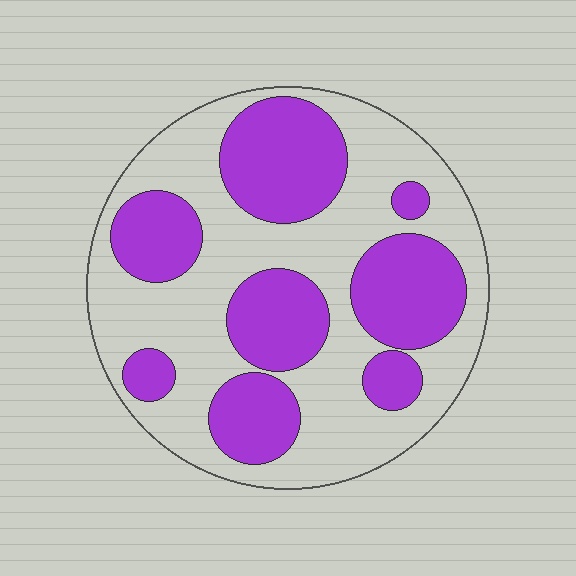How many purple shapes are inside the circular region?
8.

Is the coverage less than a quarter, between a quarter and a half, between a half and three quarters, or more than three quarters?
Between a quarter and a half.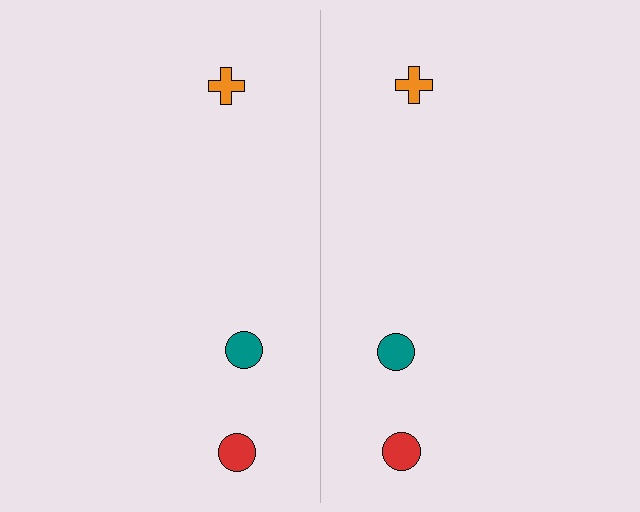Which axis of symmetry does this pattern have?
The pattern has a vertical axis of symmetry running through the center of the image.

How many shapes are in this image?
There are 6 shapes in this image.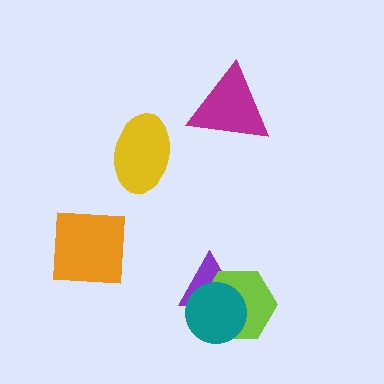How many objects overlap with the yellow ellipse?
0 objects overlap with the yellow ellipse.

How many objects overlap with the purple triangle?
2 objects overlap with the purple triangle.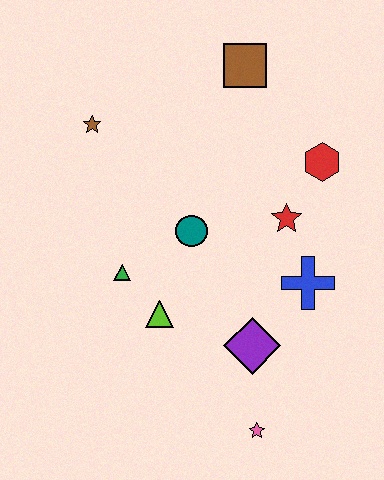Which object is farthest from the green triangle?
The brown square is farthest from the green triangle.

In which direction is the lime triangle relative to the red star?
The lime triangle is to the left of the red star.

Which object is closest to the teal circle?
The green triangle is closest to the teal circle.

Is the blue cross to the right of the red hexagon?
No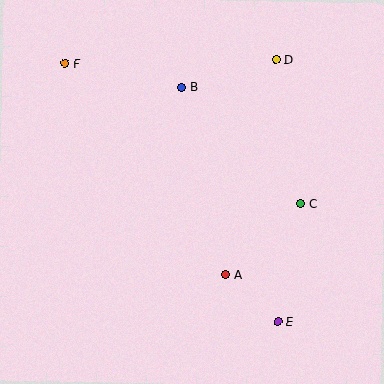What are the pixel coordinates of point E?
Point E is at (278, 321).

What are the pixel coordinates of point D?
Point D is at (276, 59).